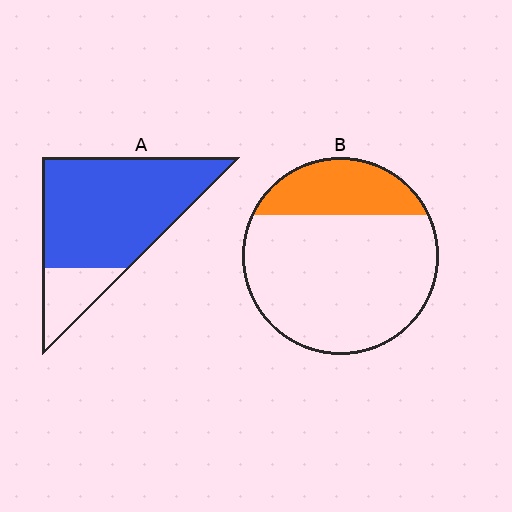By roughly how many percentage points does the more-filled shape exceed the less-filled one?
By roughly 55 percentage points (A over B).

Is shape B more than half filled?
No.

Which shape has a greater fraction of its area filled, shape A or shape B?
Shape A.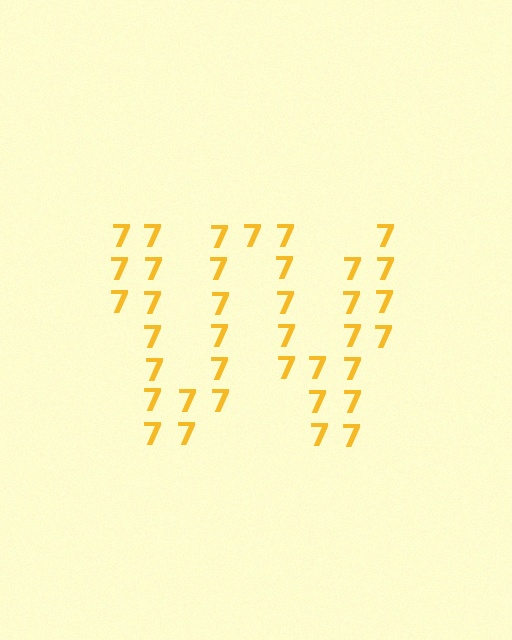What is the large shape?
The large shape is the letter W.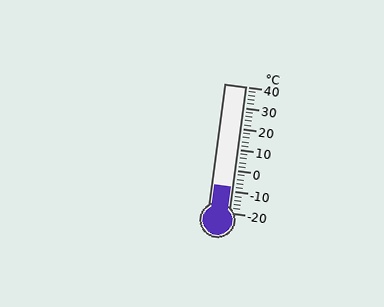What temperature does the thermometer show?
The thermometer shows approximately -8°C.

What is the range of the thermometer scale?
The thermometer scale ranges from -20°C to 40°C.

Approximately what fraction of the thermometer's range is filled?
The thermometer is filled to approximately 20% of its range.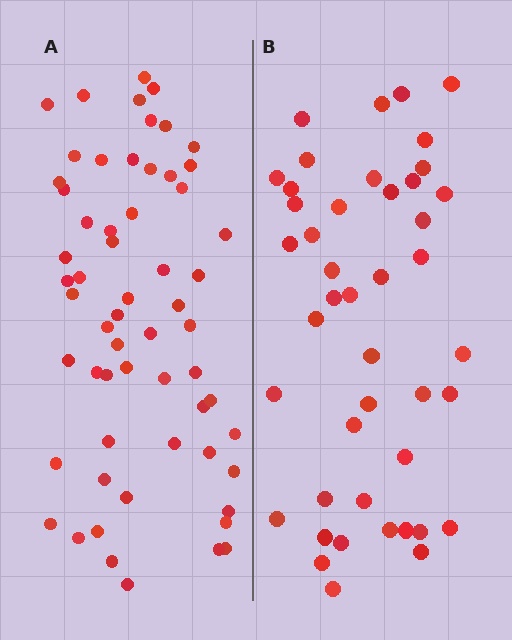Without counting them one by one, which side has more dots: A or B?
Region A (the left region) has more dots.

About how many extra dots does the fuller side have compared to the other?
Region A has approximately 15 more dots than region B.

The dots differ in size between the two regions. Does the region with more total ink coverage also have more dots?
No. Region B has more total ink coverage because its dots are larger, but region A actually contains more individual dots. Total area can be misleading — the number of items is what matters here.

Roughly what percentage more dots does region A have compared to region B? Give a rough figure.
About 35% more.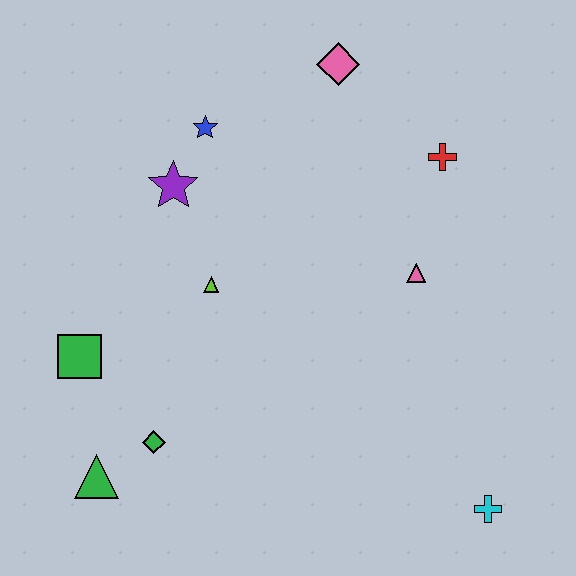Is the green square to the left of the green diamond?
Yes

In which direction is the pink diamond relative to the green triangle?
The pink diamond is above the green triangle.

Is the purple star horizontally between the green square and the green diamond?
No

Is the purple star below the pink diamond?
Yes